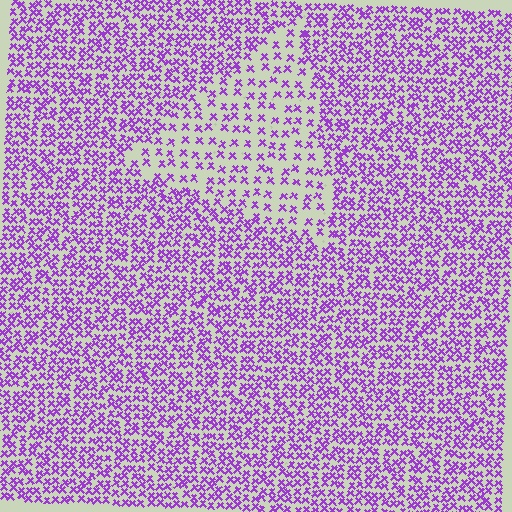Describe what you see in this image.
The image contains small purple elements arranged at two different densities. A triangle-shaped region is visible where the elements are less densely packed than the surrounding area.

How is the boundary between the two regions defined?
The boundary is defined by a change in element density (approximately 2.1x ratio). All elements are the same color, size, and shape.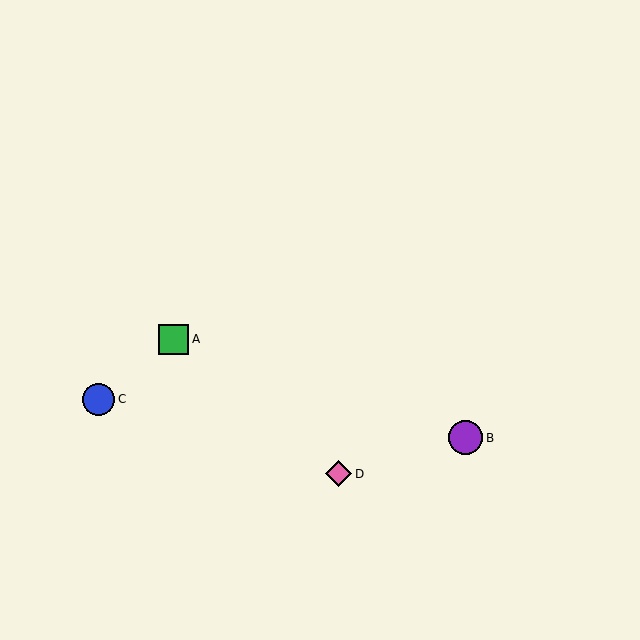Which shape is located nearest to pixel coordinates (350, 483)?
The pink diamond (labeled D) at (339, 474) is nearest to that location.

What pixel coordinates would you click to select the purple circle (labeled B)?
Click at (465, 438) to select the purple circle B.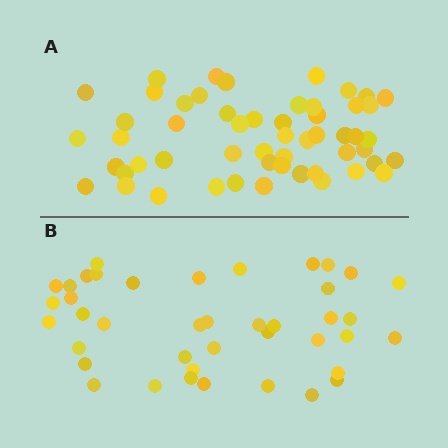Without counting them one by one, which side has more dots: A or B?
Region A (the top region) has more dots.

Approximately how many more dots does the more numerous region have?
Region A has approximately 15 more dots than region B.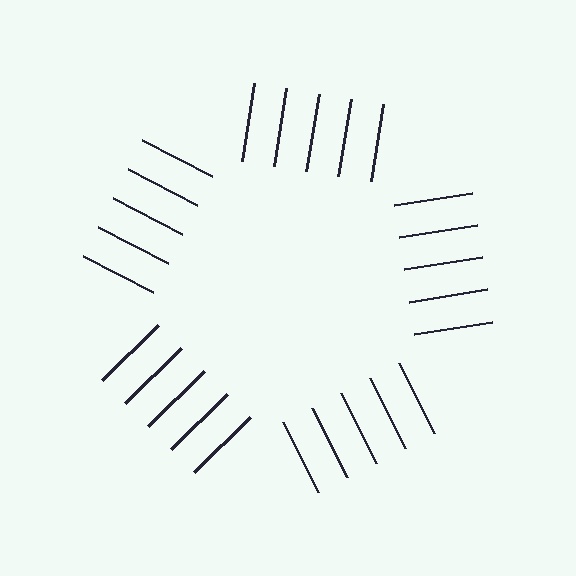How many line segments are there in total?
25 — 5 along each of the 5 edges.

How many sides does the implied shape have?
5 sides — the line-ends trace a pentagon.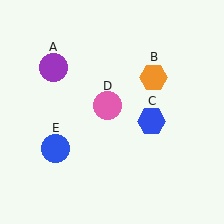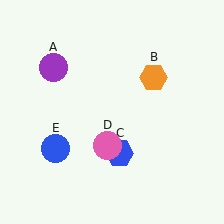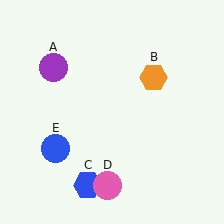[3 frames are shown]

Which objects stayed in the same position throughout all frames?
Purple circle (object A) and orange hexagon (object B) and blue circle (object E) remained stationary.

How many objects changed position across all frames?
2 objects changed position: blue hexagon (object C), pink circle (object D).